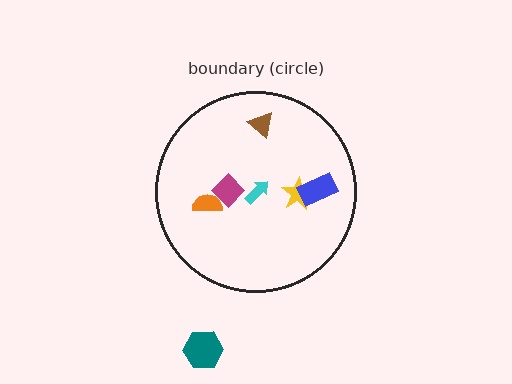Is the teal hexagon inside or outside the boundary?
Outside.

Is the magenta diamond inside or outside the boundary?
Inside.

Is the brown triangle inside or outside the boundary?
Inside.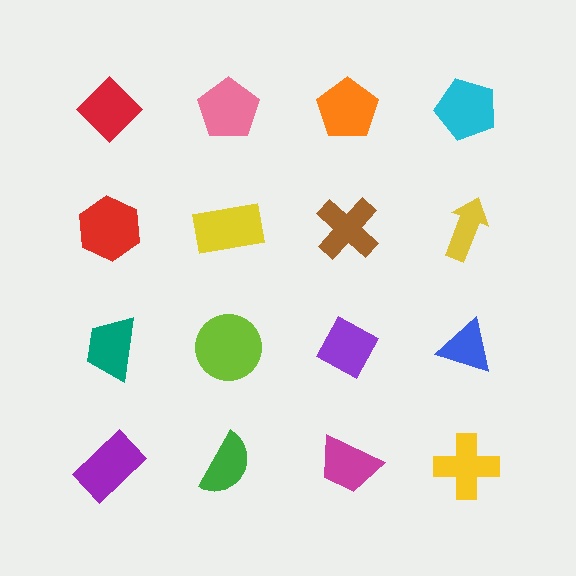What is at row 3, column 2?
A lime circle.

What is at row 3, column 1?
A teal trapezoid.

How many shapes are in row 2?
4 shapes.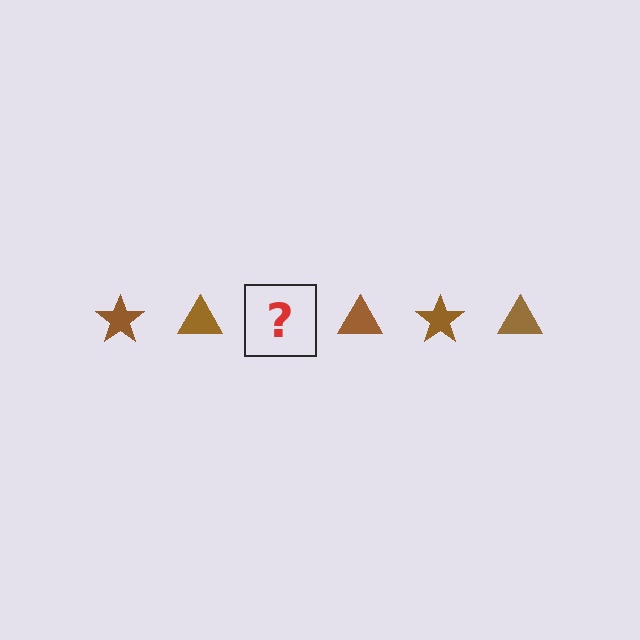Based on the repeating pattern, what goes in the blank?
The blank should be a brown star.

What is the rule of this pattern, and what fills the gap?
The rule is that the pattern cycles through star, triangle shapes in brown. The gap should be filled with a brown star.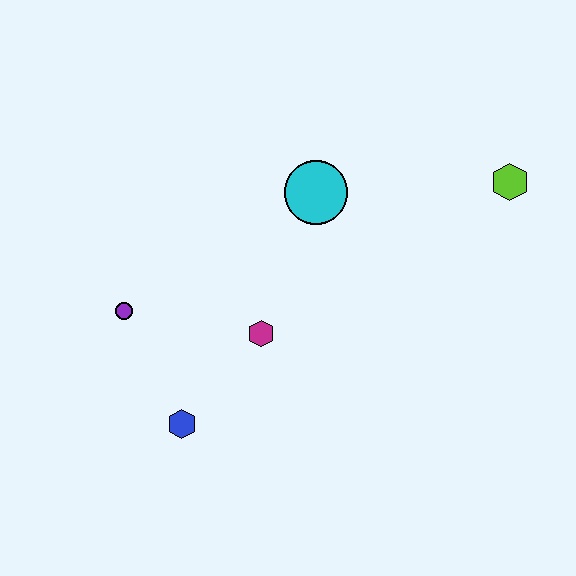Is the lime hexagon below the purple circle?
No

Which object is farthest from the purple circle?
The lime hexagon is farthest from the purple circle.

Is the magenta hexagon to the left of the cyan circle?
Yes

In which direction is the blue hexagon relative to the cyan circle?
The blue hexagon is below the cyan circle.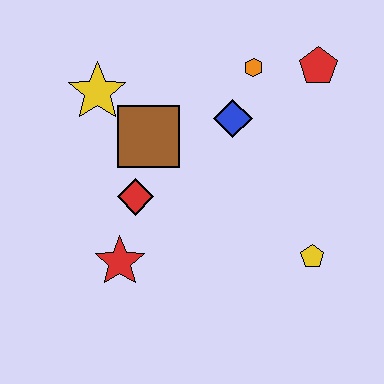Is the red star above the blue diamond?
No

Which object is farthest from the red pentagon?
The red star is farthest from the red pentagon.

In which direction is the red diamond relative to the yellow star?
The red diamond is below the yellow star.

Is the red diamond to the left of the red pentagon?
Yes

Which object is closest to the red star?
The red diamond is closest to the red star.